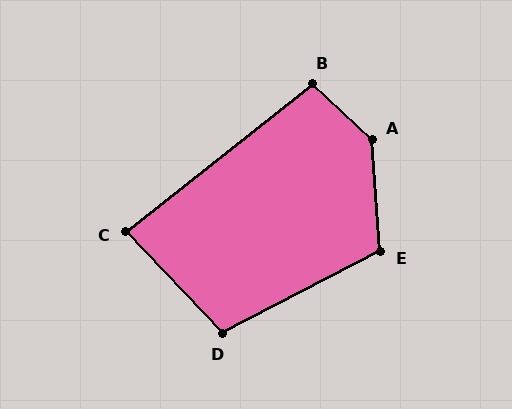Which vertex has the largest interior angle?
A, at approximately 137 degrees.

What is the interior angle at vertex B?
Approximately 99 degrees (obtuse).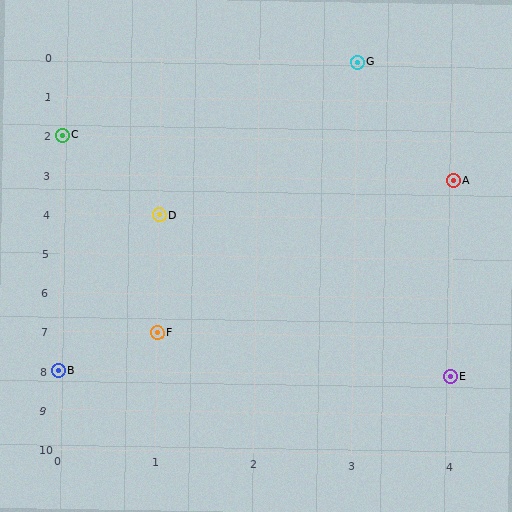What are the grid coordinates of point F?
Point F is at grid coordinates (1, 7).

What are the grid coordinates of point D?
Point D is at grid coordinates (1, 4).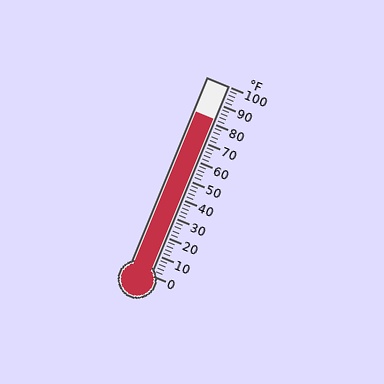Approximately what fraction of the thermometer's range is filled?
The thermometer is filled to approximately 80% of its range.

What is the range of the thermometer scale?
The thermometer scale ranges from 0°F to 100°F.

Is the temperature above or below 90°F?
The temperature is below 90°F.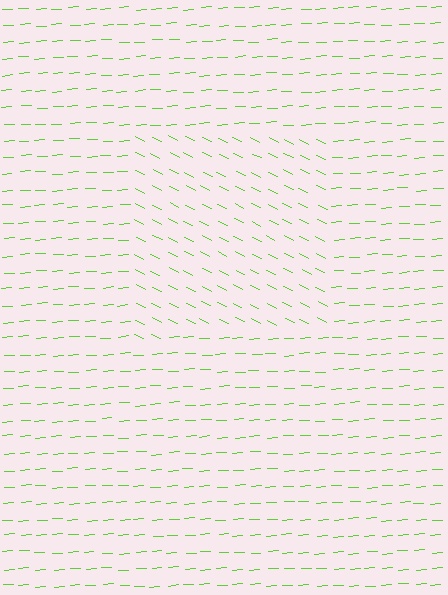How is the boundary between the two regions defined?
The boundary is defined purely by a change in line orientation (approximately 30 degrees difference). All lines are the same color and thickness.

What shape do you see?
I see a rectangle.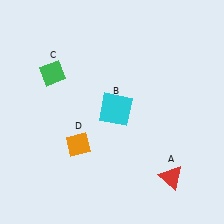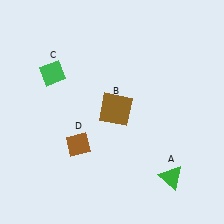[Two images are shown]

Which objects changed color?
A changed from red to green. B changed from cyan to brown. D changed from orange to brown.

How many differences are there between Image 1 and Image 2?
There are 3 differences between the two images.